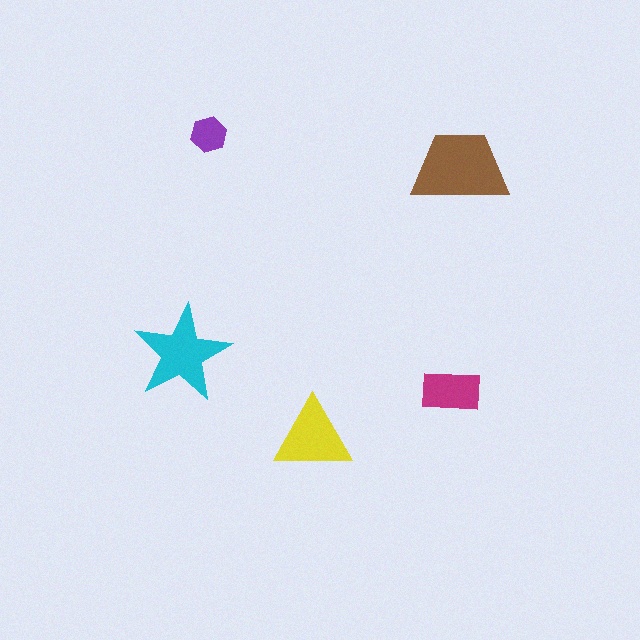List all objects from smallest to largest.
The purple hexagon, the magenta rectangle, the yellow triangle, the cyan star, the brown trapezoid.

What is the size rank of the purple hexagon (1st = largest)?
5th.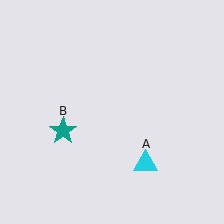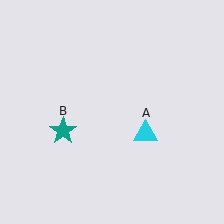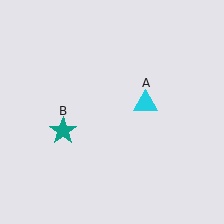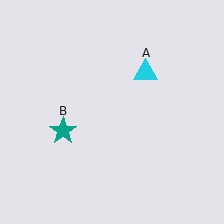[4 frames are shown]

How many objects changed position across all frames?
1 object changed position: cyan triangle (object A).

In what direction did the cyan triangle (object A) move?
The cyan triangle (object A) moved up.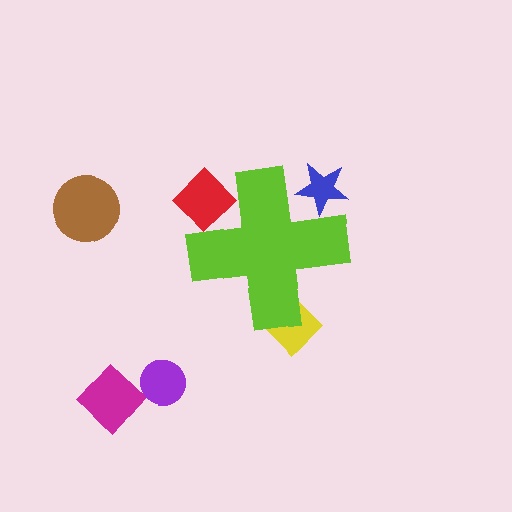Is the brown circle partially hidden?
No, the brown circle is fully visible.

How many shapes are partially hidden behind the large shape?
3 shapes are partially hidden.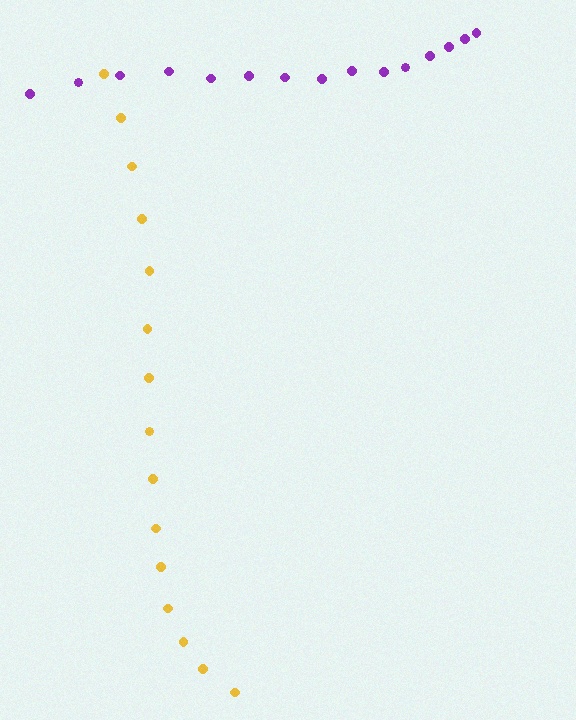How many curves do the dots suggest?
There are 2 distinct paths.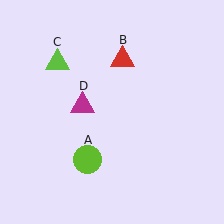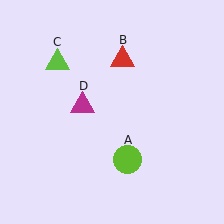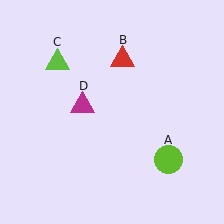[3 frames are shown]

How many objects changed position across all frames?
1 object changed position: lime circle (object A).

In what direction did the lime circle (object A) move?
The lime circle (object A) moved right.